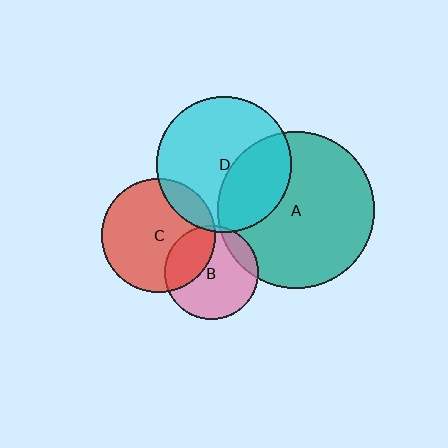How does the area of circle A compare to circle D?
Approximately 1.3 times.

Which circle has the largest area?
Circle A (teal).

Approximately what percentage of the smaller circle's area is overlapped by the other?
Approximately 30%.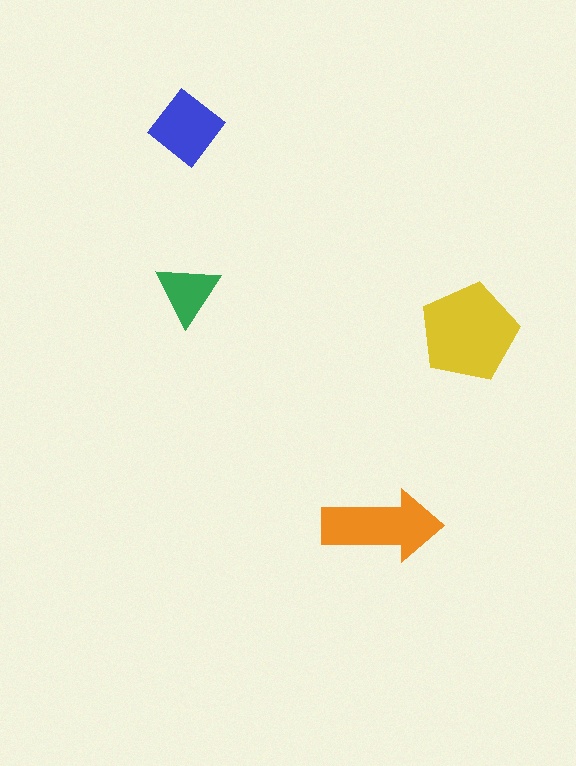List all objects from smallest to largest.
The green triangle, the blue diamond, the orange arrow, the yellow pentagon.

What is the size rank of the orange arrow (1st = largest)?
2nd.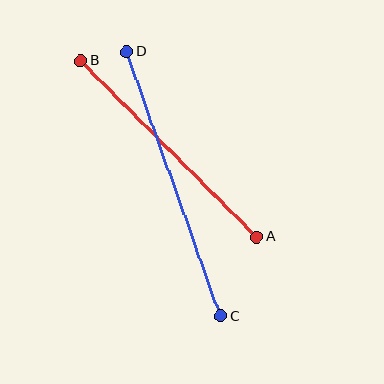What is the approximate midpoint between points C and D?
The midpoint is at approximately (173, 184) pixels.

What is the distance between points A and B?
The distance is approximately 249 pixels.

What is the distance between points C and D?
The distance is approximately 281 pixels.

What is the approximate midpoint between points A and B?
The midpoint is at approximately (169, 149) pixels.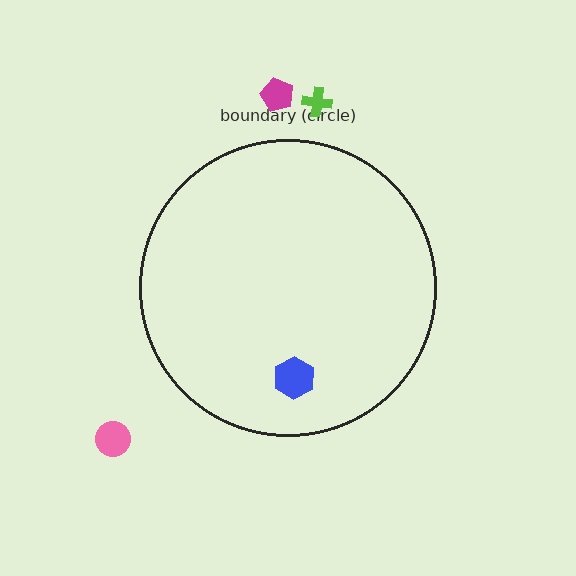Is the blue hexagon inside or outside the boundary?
Inside.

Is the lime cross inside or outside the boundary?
Outside.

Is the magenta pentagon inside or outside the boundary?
Outside.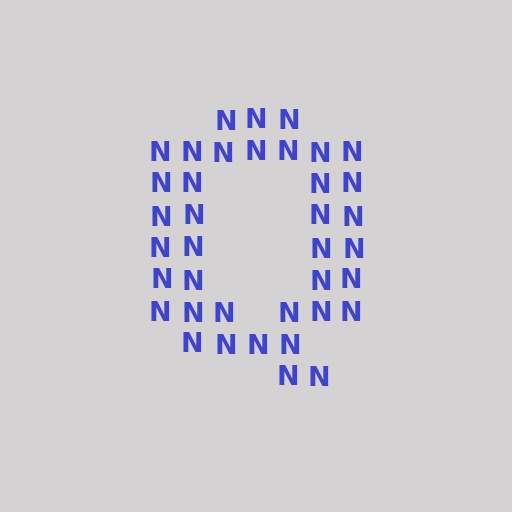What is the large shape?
The large shape is the letter Q.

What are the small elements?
The small elements are letter N's.